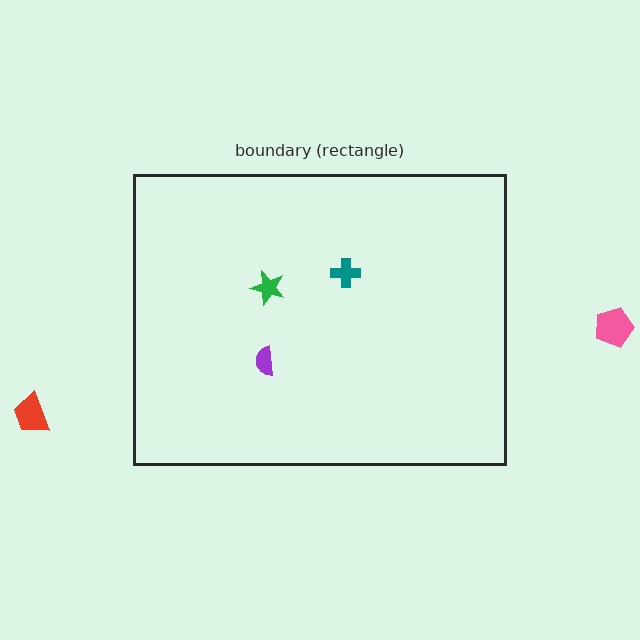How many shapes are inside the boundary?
3 inside, 2 outside.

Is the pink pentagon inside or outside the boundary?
Outside.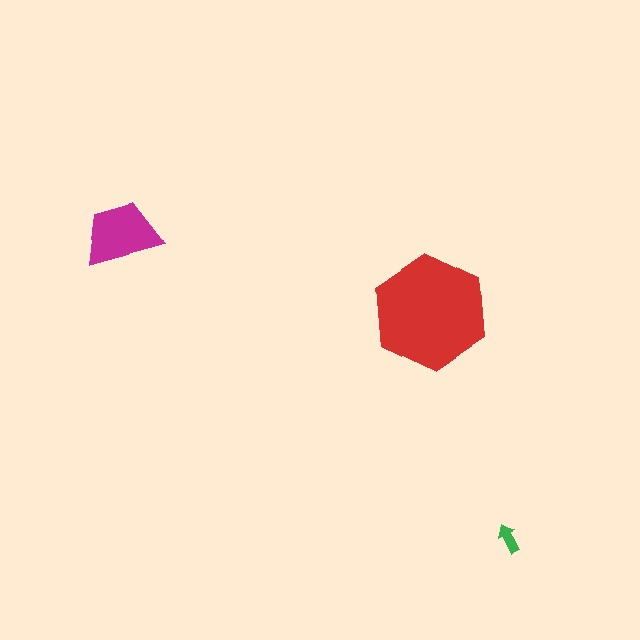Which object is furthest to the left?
The magenta trapezoid is leftmost.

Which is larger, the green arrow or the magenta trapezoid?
The magenta trapezoid.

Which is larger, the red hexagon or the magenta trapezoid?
The red hexagon.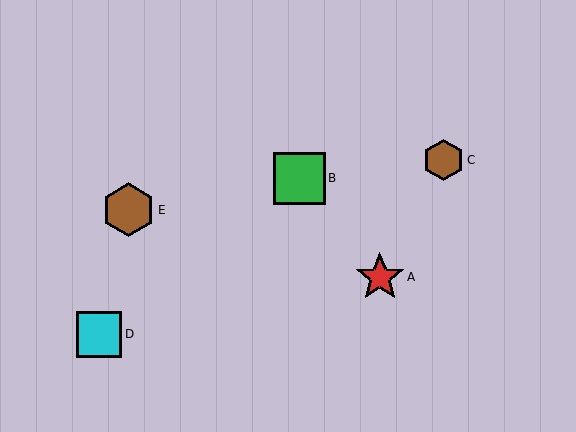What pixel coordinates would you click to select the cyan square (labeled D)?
Click at (99, 335) to select the cyan square D.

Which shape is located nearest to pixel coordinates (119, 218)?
The brown hexagon (labeled E) at (128, 210) is nearest to that location.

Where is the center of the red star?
The center of the red star is at (380, 277).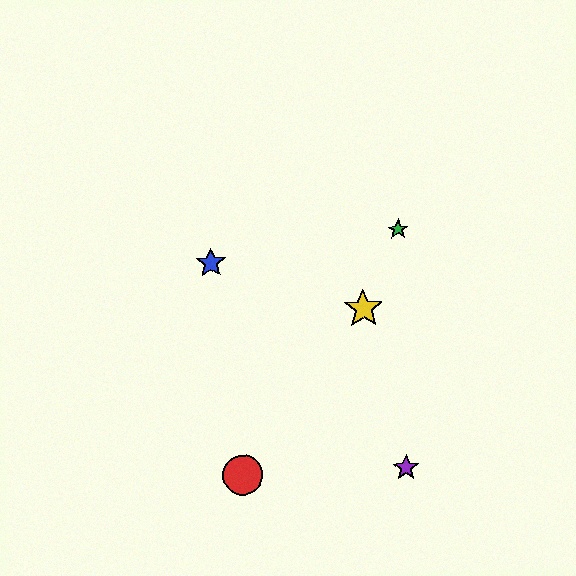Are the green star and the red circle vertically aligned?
No, the green star is at x≈398 and the red circle is at x≈242.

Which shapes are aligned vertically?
The green star, the purple star are aligned vertically.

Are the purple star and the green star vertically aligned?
Yes, both are at x≈406.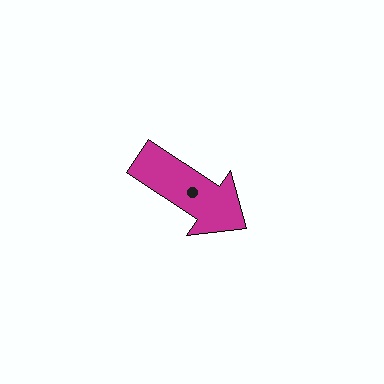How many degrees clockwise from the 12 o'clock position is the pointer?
Approximately 124 degrees.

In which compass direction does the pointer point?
Southeast.